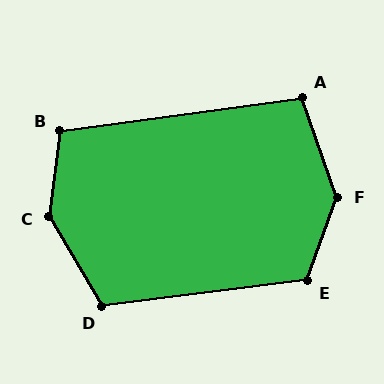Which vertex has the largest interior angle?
C, at approximately 142 degrees.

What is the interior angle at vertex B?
Approximately 105 degrees (obtuse).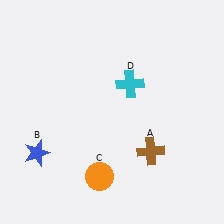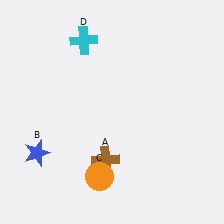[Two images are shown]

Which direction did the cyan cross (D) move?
The cyan cross (D) moved left.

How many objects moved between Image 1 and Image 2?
2 objects moved between the two images.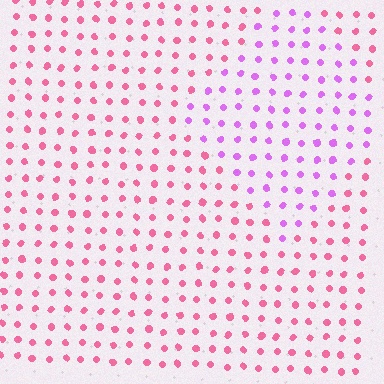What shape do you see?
I see a diamond.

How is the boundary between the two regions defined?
The boundary is defined purely by a slight shift in hue (about 44 degrees). Spacing, size, and orientation are identical on both sides.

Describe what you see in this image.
The image is filled with small pink elements in a uniform arrangement. A diamond-shaped region is visible where the elements are tinted to a slightly different hue, forming a subtle color boundary.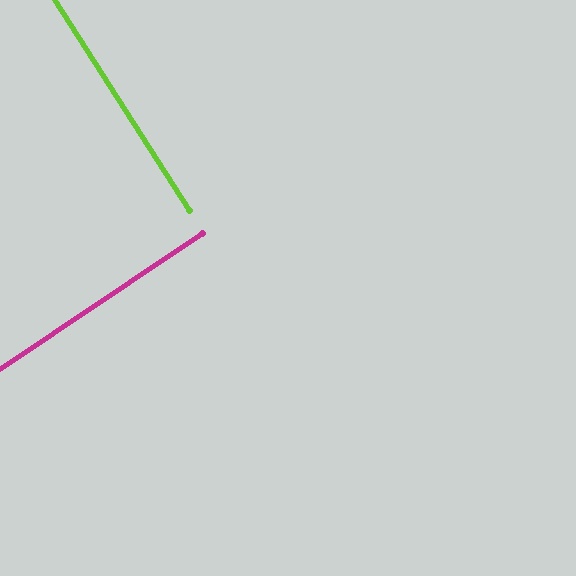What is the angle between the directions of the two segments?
Approximately 89 degrees.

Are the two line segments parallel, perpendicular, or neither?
Perpendicular — they meet at approximately 89°.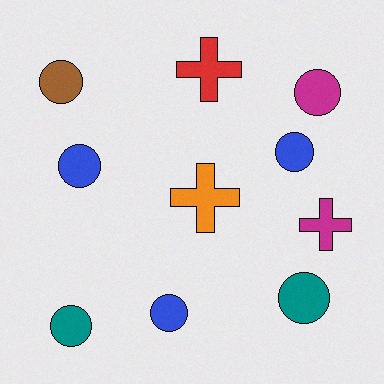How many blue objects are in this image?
There are 3 blue objects.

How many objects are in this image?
There are 10 objects.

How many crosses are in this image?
There are 3 crosses.